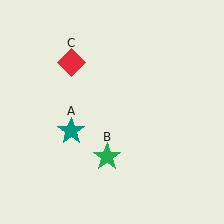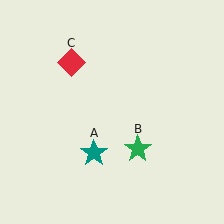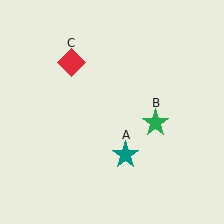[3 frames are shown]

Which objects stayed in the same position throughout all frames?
Red diamond (object C) remained stationary.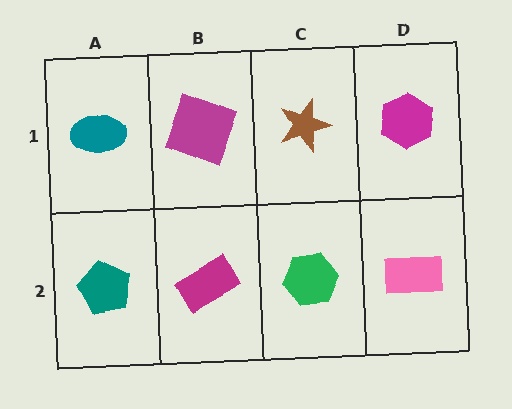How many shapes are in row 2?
4 shapes.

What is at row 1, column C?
A brown star.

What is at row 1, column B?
A magenta square.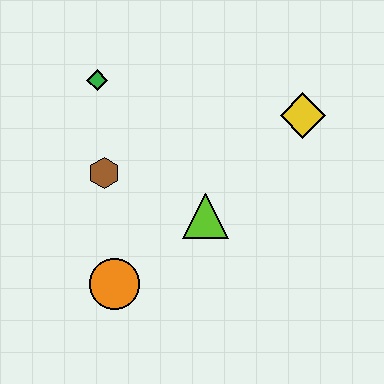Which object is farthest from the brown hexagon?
The yellow diamond is farthest from the brown hexagon.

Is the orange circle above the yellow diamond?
No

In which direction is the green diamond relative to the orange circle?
The green diamond is above the orange circle.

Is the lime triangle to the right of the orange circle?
Yes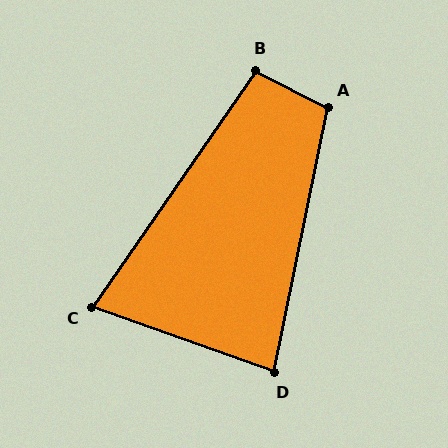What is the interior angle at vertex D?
Approximately 82 degrees (acute).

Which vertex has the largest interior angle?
A, at approximately 105 degrees.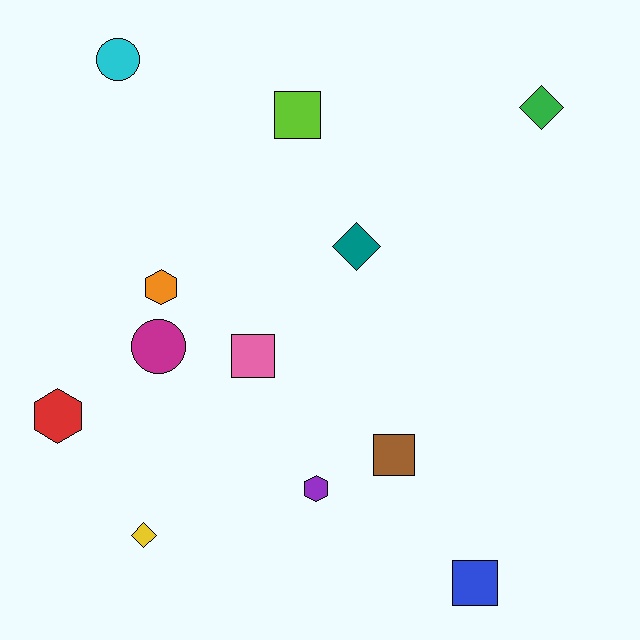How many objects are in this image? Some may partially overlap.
There are 12 objects.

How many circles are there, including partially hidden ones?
There are 2 circles.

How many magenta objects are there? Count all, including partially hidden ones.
There is 1 magenta object.